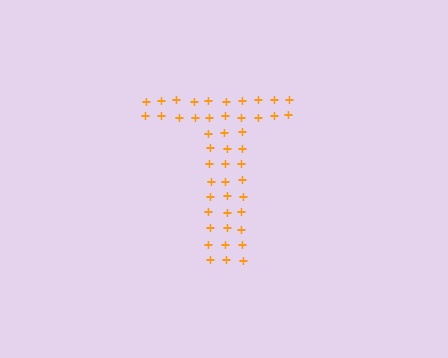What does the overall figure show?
The overall figure shows the letter T.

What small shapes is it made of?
It is made of small plus signs.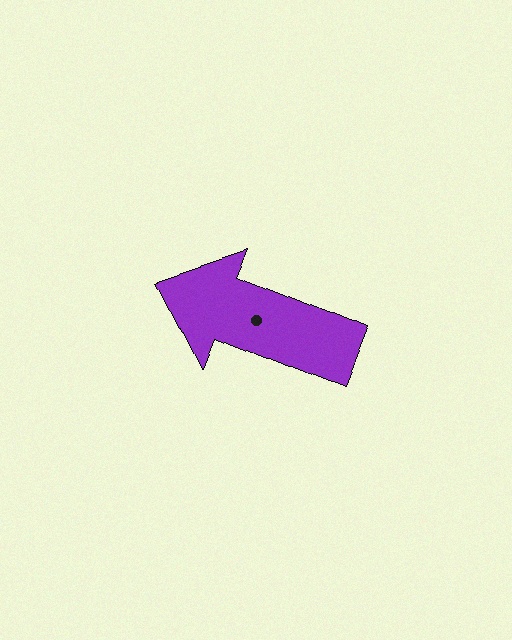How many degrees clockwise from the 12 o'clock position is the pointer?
Approximately 292 degrees.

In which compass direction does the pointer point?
West.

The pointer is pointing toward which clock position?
Roughly 10 o'clock.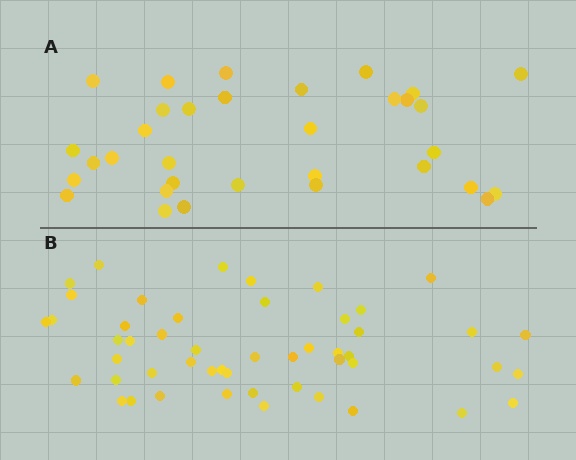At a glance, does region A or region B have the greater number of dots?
Region B (the bottom region) has more dots.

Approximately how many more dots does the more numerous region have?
Region B has approximately 15 more dots than region A.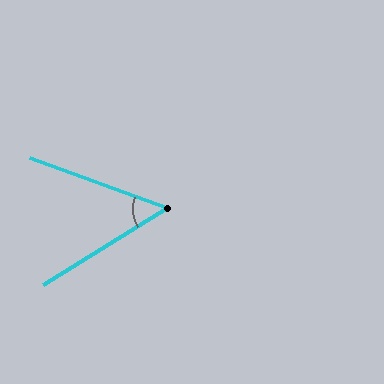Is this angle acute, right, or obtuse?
It is acute.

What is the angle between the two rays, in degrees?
Approximately 52 degrees.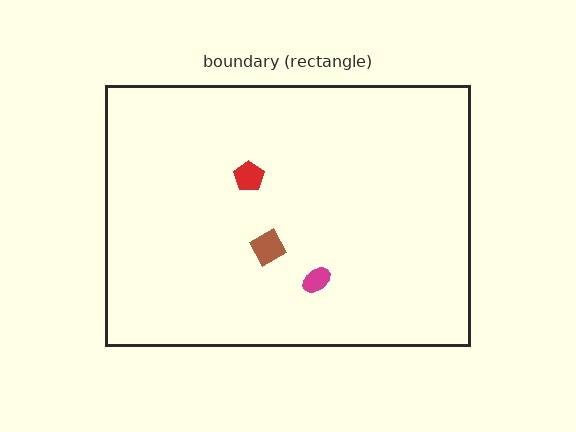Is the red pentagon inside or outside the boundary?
Inside.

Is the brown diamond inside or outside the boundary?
Inside.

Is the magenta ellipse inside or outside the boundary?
Inside.